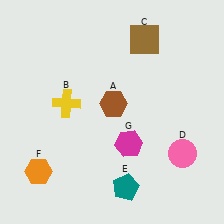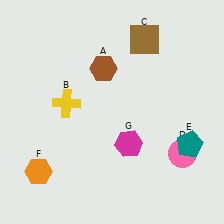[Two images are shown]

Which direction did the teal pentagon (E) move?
The teal pentagon (E) moved right.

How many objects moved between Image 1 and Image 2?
2 objects moved between the two images.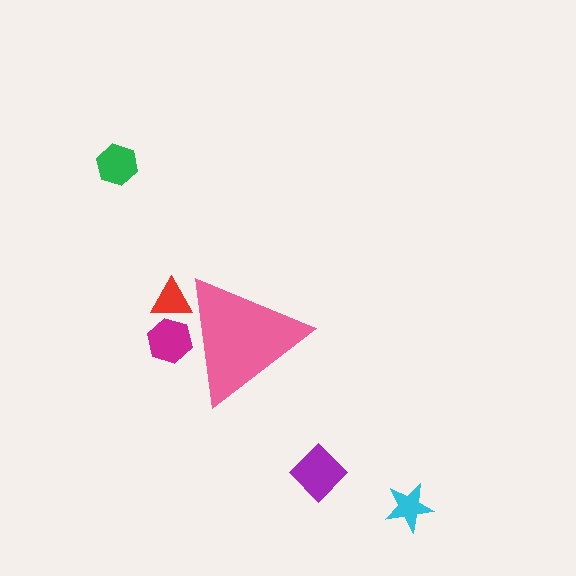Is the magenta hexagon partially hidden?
Yes, the magenta hexagon is partially hidden behind the pink triangle.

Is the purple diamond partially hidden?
No, the purple diamond is fully visible.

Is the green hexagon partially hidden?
No, the green hexagon is fully visible.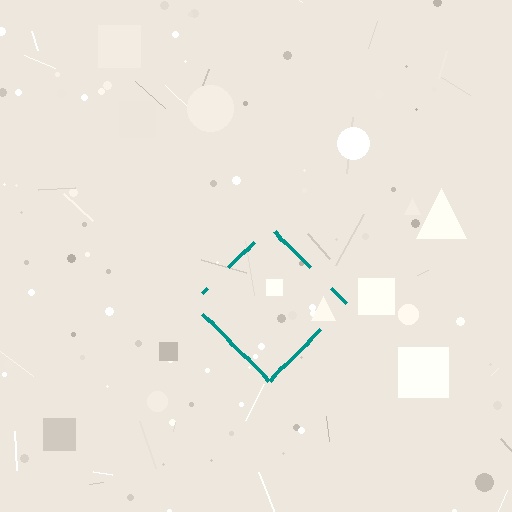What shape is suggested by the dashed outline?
The dashed outline suggests a diamond.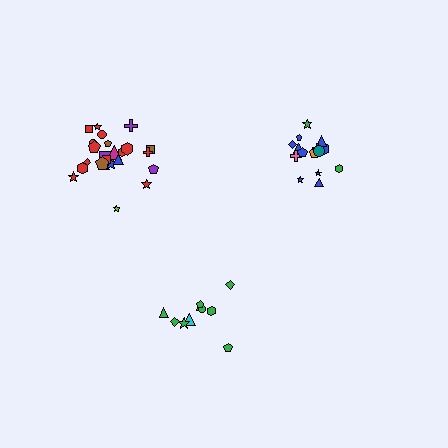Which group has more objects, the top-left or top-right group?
The top-left group.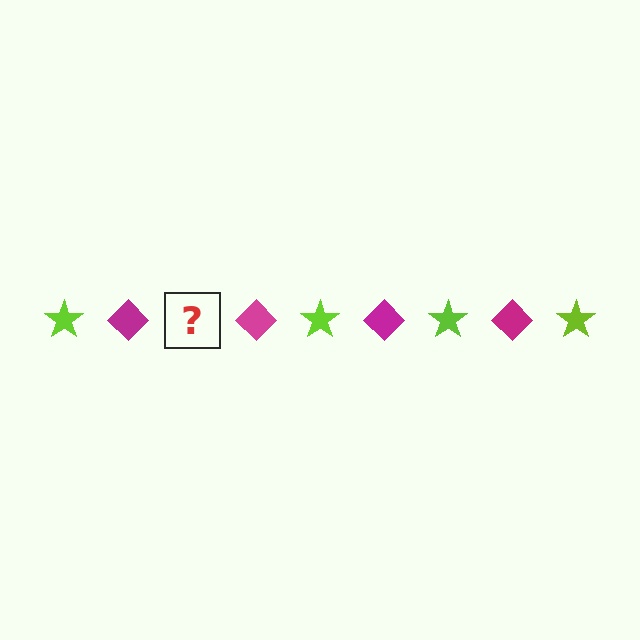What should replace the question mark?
The question mark should be replaced with a lime star.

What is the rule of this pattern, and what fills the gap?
The rule is that the pattern alternates between lime star and magenta diamond. The gap should be filled with a lime star.